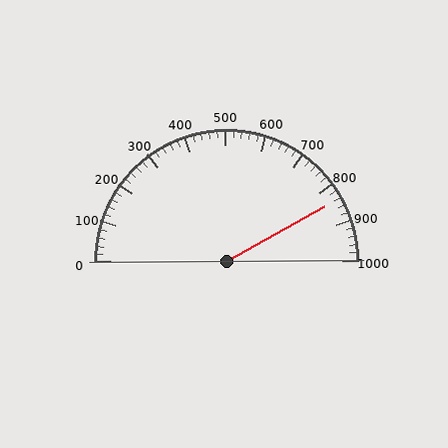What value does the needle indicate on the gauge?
The needle indicates approximately 840.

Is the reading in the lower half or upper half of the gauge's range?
The reading is in the upper half of the range (0 to 1000).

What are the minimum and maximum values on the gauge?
The gauge ranges from 0 to 1000.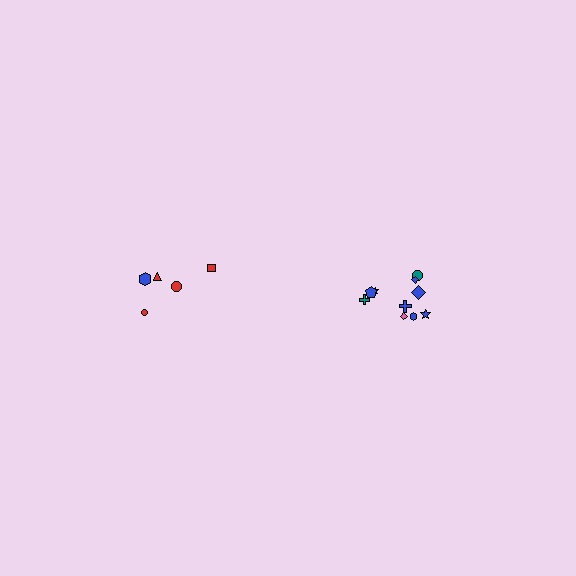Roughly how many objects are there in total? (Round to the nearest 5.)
Roughly 15 objects in total.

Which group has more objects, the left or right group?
The right group.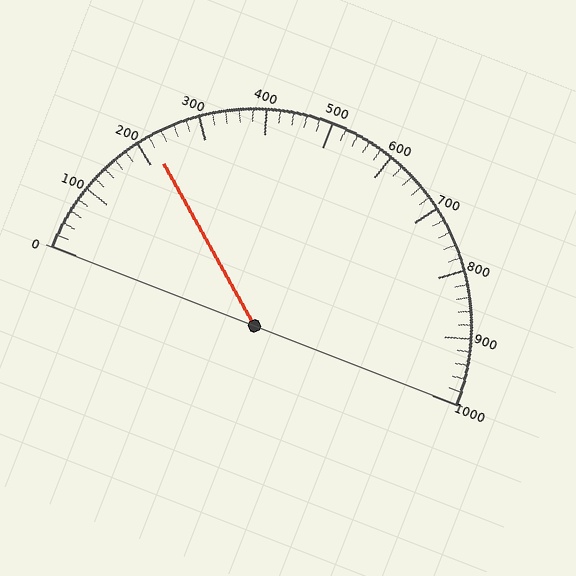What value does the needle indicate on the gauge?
The needle indicates approximately 220.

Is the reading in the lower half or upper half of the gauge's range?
The reading is in the lower half of the range (0 to 1000).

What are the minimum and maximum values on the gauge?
The gauge ranges from 0 to 1000.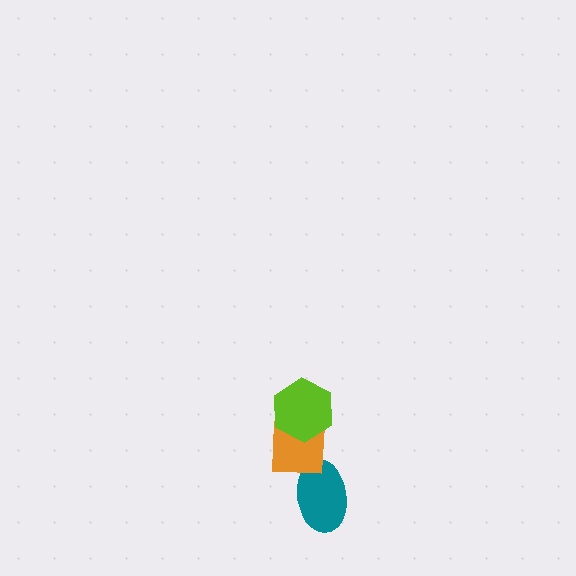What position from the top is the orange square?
The orange square is 2nd from the top.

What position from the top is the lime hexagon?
The lime hexagon is 1st from the top.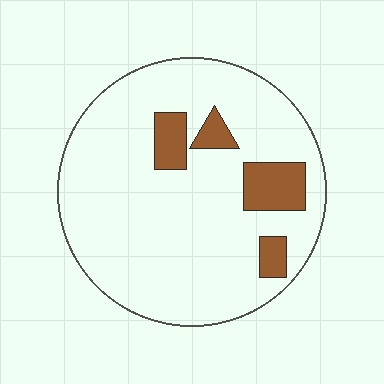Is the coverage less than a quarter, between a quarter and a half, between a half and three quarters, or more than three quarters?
Less than a quarter.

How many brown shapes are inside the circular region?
4.